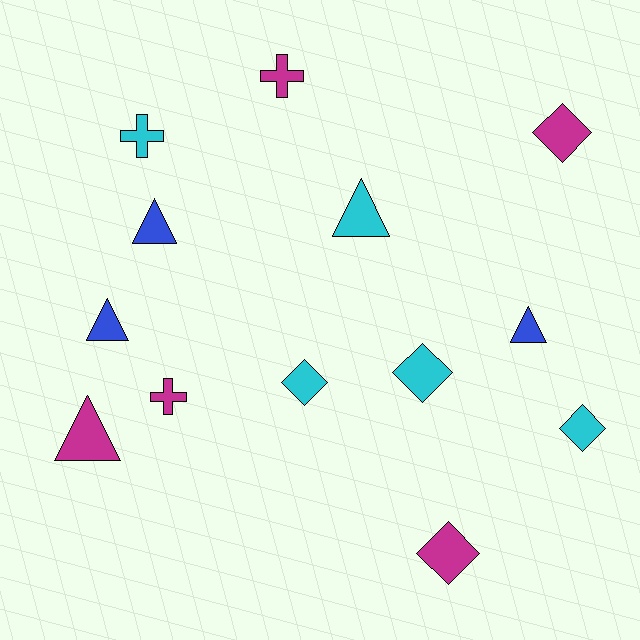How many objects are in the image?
There are 13 objects.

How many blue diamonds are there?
There are no blue diamonds.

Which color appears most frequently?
Magenta, with 5 objects.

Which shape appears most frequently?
Diamond, with 5 objects.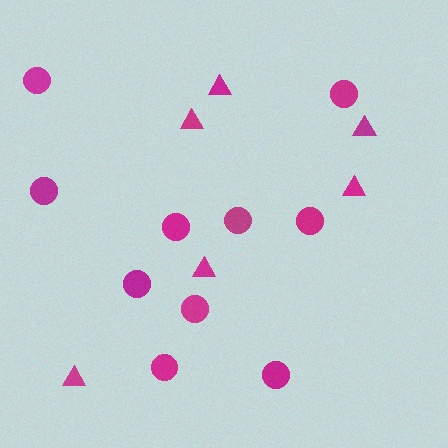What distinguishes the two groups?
There are 2 groups: one group of triangles (6) and one group of circles (10).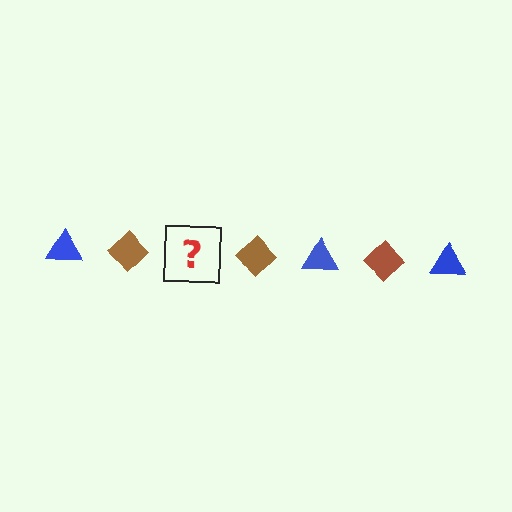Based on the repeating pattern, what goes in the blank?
The blank should be a blue triangle.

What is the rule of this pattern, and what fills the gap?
The rule is that the pattern alternates between blue triangle and brown diamond. The gap should be filled with a blue triangle.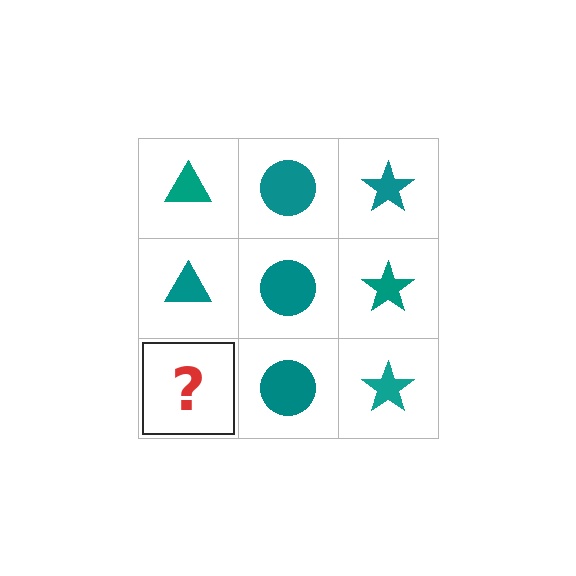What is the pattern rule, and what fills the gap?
The rule is that each column has a consistent shape. The gap should be filled with a teal triangle.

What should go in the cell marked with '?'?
The missing cell should contain a teal triangle.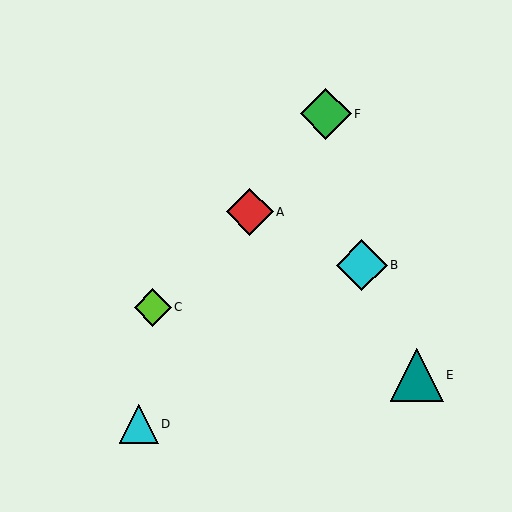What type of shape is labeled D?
Shape D is a cyan triangle.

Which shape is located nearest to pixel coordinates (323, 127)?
The green diamond (labeled F) at (326, 114) is nearest to that location.